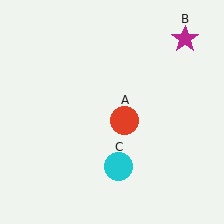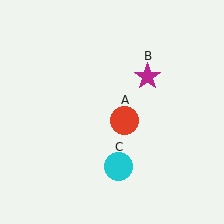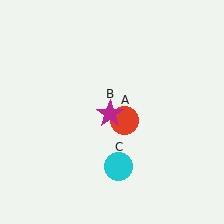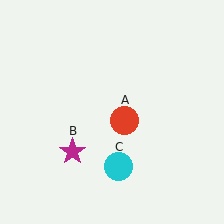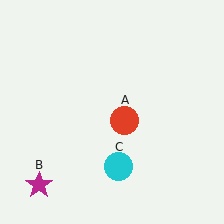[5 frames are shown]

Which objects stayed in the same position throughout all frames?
Red circle (object A) and cyan circle (object C) remained stationary.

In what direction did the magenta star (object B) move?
The magenta star (object B) moved down and to the left.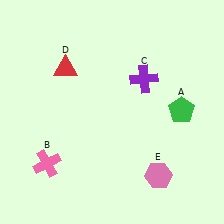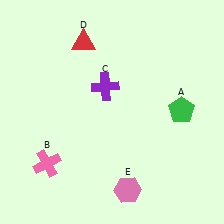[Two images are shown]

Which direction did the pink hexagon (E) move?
The pink hexagon (E) moved left.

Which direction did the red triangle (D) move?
The red triangle (D) moved up.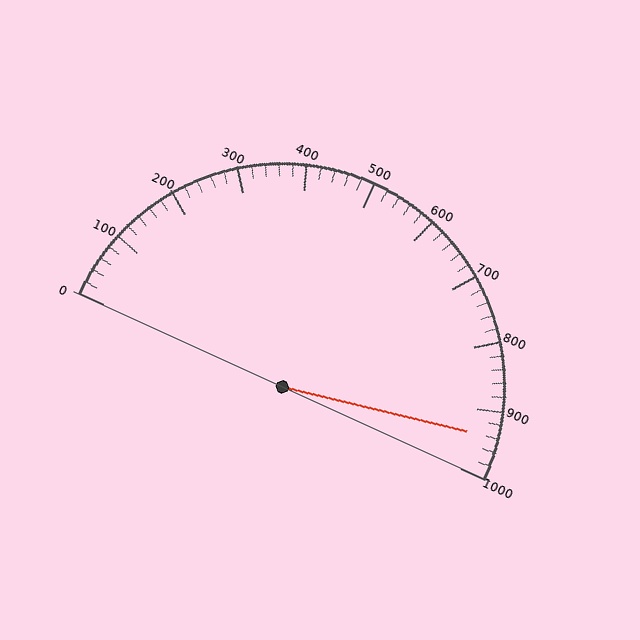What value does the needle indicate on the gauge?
The needle indicates approximately 940.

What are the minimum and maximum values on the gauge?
The gauge ranges from 0 to 1000.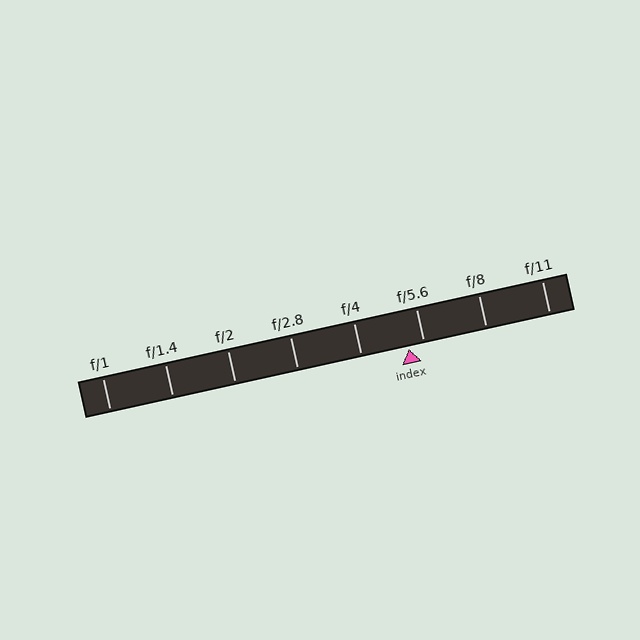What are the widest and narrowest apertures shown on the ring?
The widest aperture shown is f/1 and the narrowest is f/11.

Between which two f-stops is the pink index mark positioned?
The index mark is between f/4 and f/5.6.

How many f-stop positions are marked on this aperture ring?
There are 8 f-stop positions marked.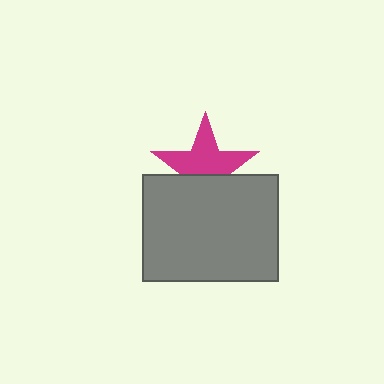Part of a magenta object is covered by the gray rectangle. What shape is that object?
It is a star.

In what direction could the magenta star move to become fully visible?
The magenta star could move up. That would shift it out from behind the gray rectangle entirely.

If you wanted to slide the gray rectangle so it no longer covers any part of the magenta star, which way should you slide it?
Slide it down — that is the most direct way to separate the two shapes.